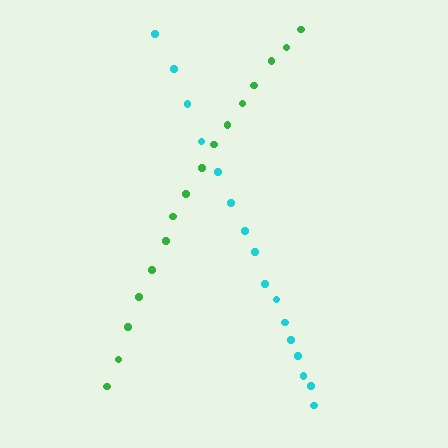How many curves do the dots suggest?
There are 2 distinct paths.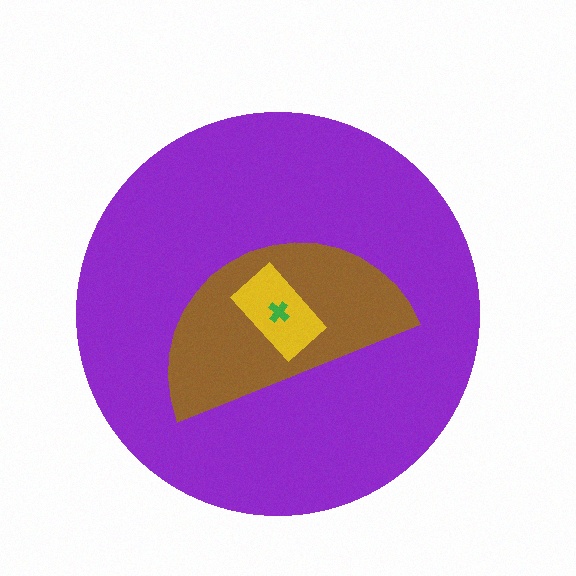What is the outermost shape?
The purple circle.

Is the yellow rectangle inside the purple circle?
Yes.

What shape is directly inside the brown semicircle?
The yellow rectangle.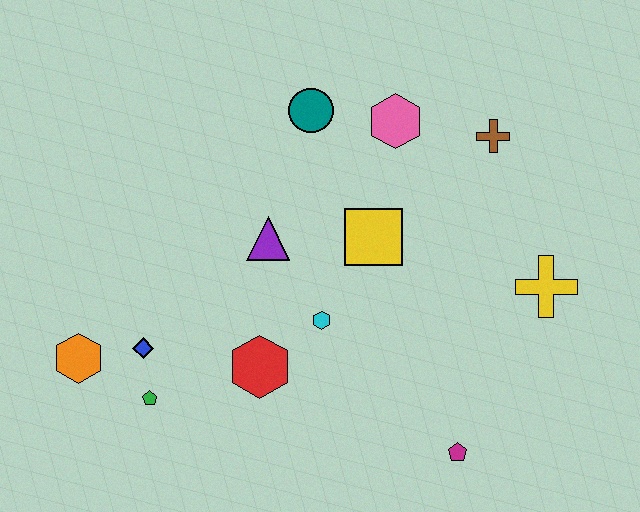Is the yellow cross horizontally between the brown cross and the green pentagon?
No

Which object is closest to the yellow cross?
The brown cross is closest to the yellow cross.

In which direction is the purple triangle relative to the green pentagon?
The purple triangle is above the green pentagon.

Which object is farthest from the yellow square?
The orange hexagon is farthest from the yellow square.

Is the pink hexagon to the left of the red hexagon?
No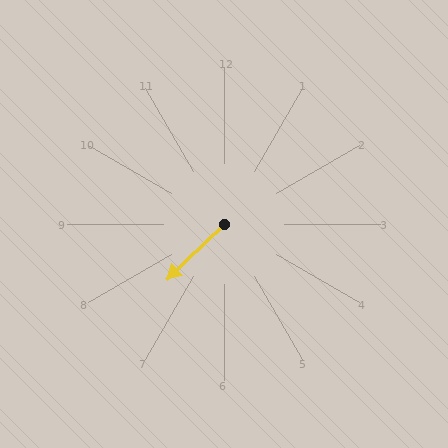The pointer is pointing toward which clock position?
Roughly 8 o'clock.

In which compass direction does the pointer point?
Southwest.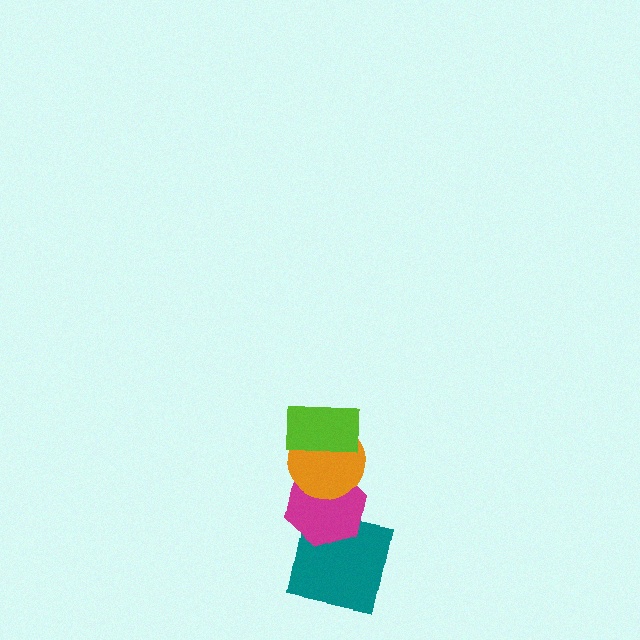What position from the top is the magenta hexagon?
The magenta hexagon is 3rd from the top.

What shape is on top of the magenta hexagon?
The orange circle is on top of the magenta hexagon.